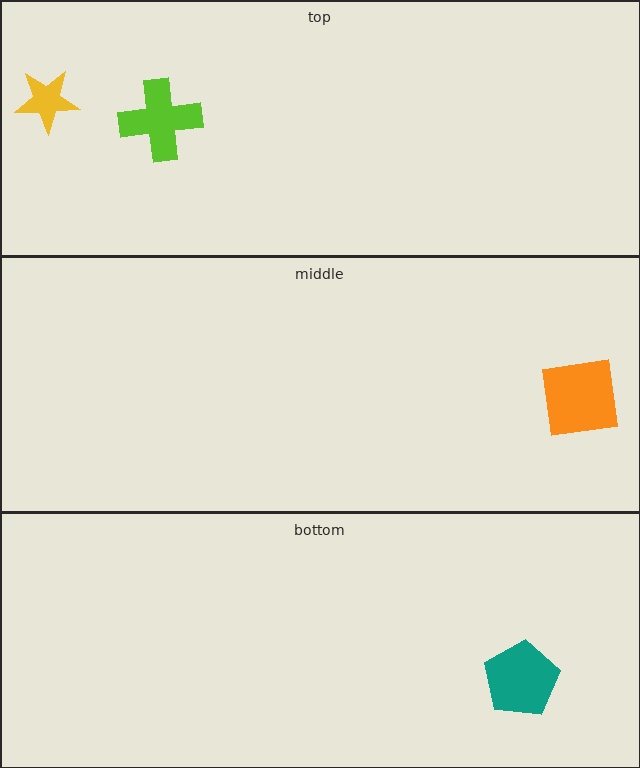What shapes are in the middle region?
The orange square.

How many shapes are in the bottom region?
1.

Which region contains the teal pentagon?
The bottom region.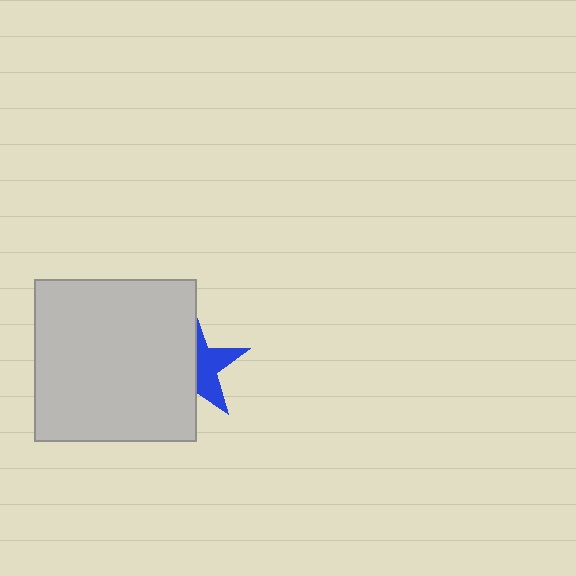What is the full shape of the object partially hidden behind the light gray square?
The partially hidden object is a blue star.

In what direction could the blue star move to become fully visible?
The blue star could move right. That would shift it out from behind the light gray square entirely.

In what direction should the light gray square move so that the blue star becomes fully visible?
The light gray square should move left. That is the shortest direction to clear the overlap and leave the blue star fully visible.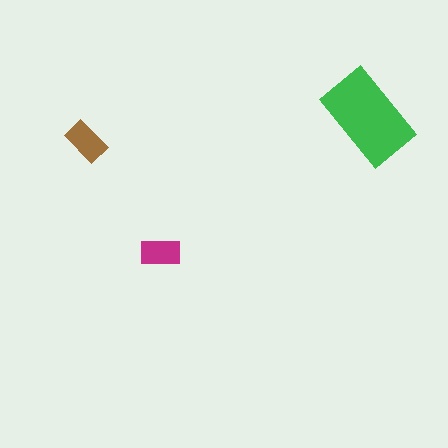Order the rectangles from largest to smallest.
the green one, the brown one, the magenta one.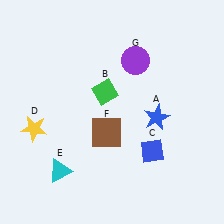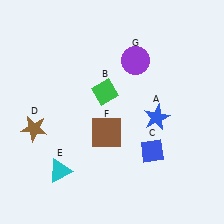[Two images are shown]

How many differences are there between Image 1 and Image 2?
There is 1 difference between the two images.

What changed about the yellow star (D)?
In Image 1, D is yellow. In Image 2, it changed to brown.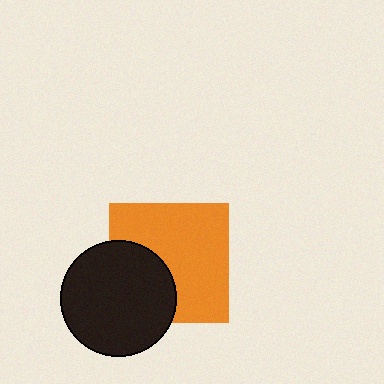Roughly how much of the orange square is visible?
Most of it is visible (roughly 66%).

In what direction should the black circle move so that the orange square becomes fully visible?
The black circle should move toward the lower-left. That is the shortest direction to clear the overlap and leave the orange square fully visible.